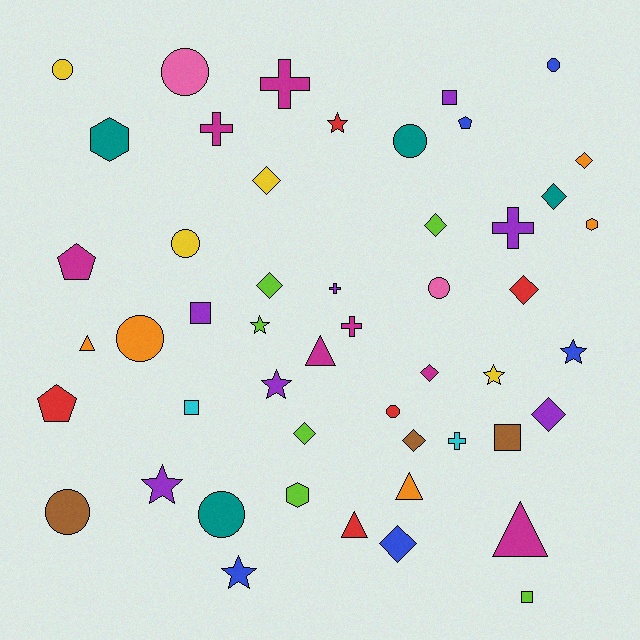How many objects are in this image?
There are 50 objects.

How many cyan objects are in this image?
There are 2 cyan objects.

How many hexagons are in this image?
There are 3 hexagons.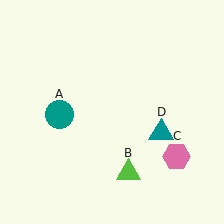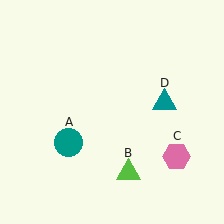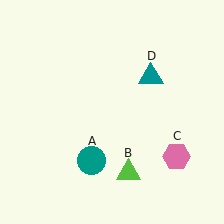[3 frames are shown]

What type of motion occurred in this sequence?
The teal circle (object A), teal triangle (object D) rotated counterclockwise around the center of the scene.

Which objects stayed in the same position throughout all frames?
Lime triangle (object B) and pink hexagon (object C) remained stationary.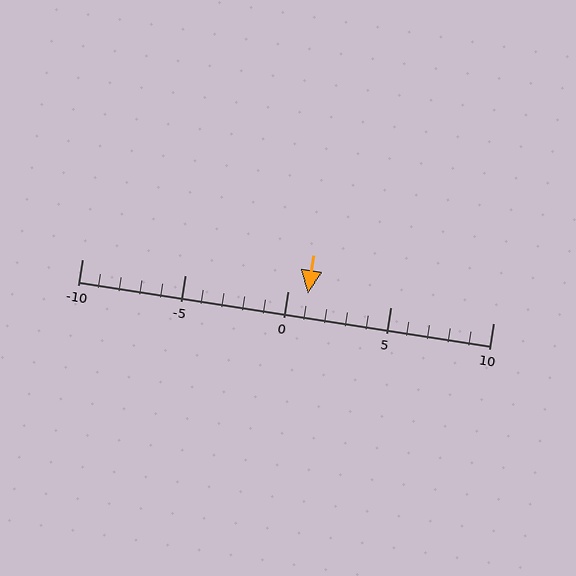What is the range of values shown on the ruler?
The ruler shows values from -10 to 10.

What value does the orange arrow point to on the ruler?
The orange arrow points to approximately 1.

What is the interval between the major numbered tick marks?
The major tick marks are spaced 5 units apart.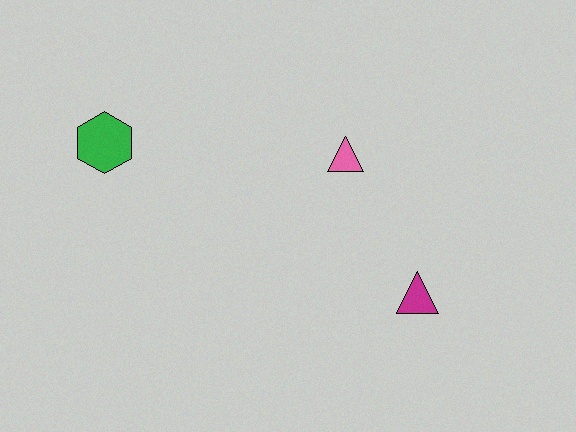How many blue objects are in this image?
There are no blue objects.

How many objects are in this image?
There are 3 objects.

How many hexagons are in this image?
There is 1 hexagon.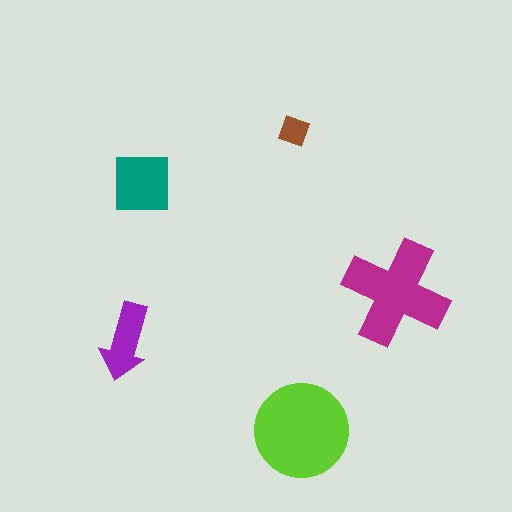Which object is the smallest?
The brown diamond.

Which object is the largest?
The lime circle.